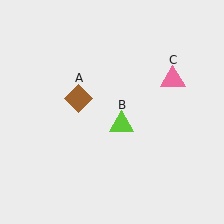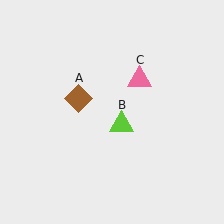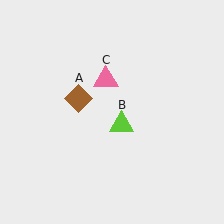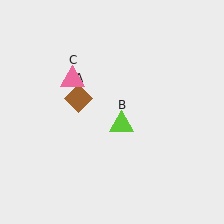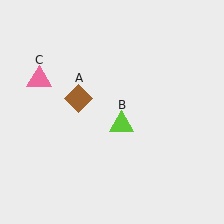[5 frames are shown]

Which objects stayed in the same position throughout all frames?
Brown diamond (object A) and lime triangle (object B) remained stationary.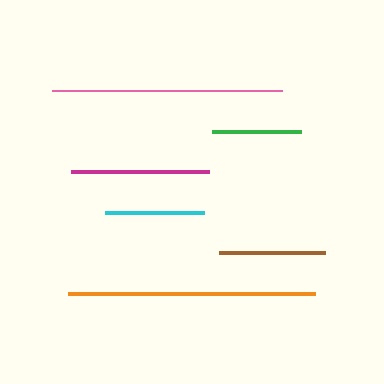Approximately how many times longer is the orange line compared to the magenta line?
The orange line is approximately 1.8 times the length of the magenta line.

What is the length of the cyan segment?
The cyan segment is approximately 99 pixels long.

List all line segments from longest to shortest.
From longest to shortest: orange, pink, magenta, brown, cyan, green.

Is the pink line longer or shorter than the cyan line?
The pink line is longer than the cyan line.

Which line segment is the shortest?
The green line is the shortest at approximately 89 pixels.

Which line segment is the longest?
The orange line is the longest at approximately 247 pixels.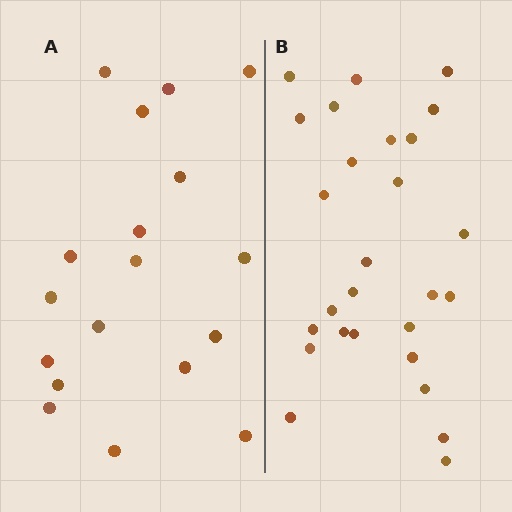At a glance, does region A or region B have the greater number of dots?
Region B (the right region) has more dots.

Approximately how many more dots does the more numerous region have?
Region B has roughly 8 or so more dots than region A.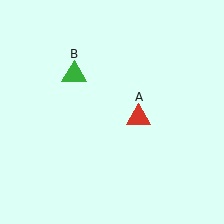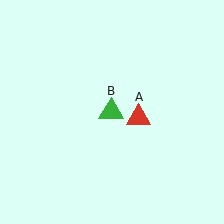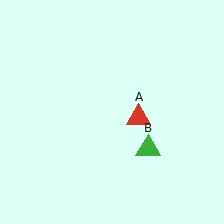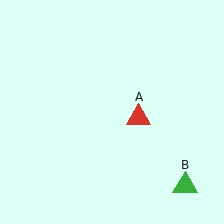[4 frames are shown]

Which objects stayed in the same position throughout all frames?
Red triangle (object A) remained stationary.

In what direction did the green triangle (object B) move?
The green triangle (object B) moved down and to the right.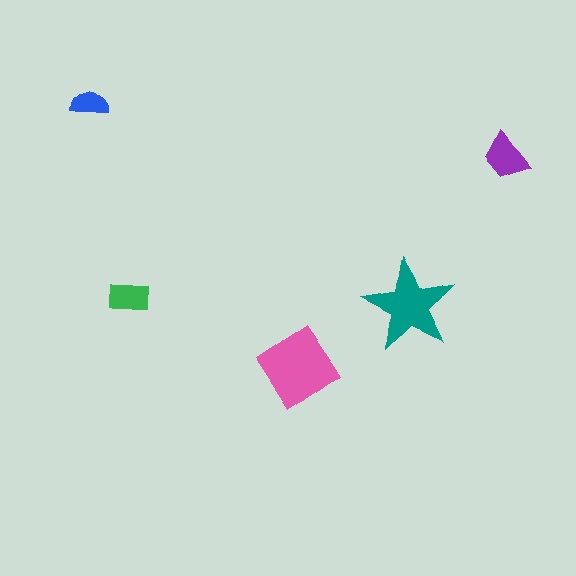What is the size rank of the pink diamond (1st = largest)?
1st.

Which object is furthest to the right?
The purple trapezoid is rightmost.